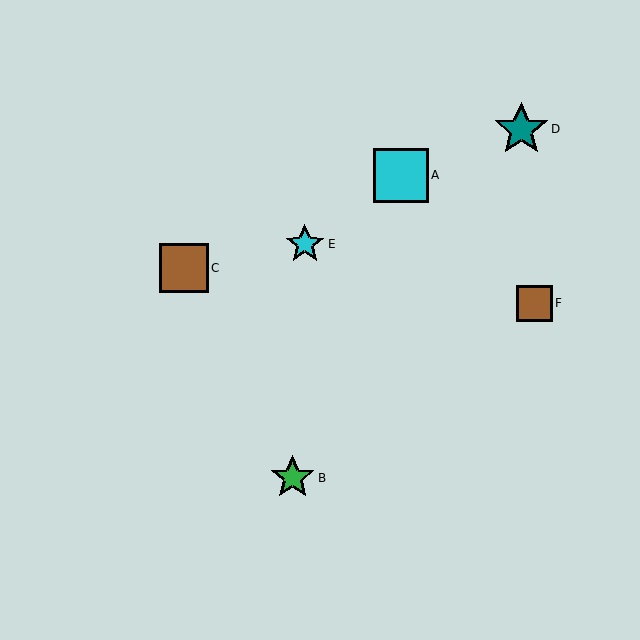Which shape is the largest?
The teal star (labeled D) is the largest.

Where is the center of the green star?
The center of the green star is at (293, 478).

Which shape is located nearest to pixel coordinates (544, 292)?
The brown square (labeled F) at (534, 303) is nearest to that location.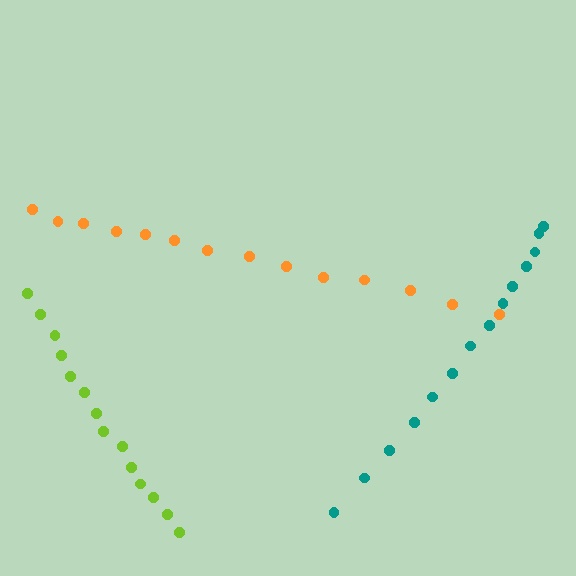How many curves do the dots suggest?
There are 3 distinct paths.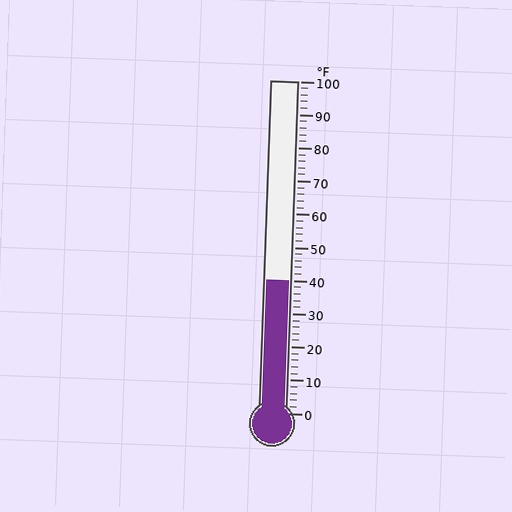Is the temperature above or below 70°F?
The temperature is below 70°F.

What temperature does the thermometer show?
The thermometer shows approximately 40°F.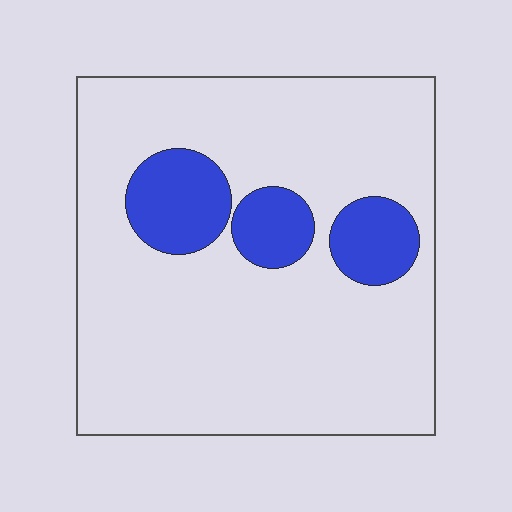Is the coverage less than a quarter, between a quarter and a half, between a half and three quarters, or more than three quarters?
Less than a quarter.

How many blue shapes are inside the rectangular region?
3.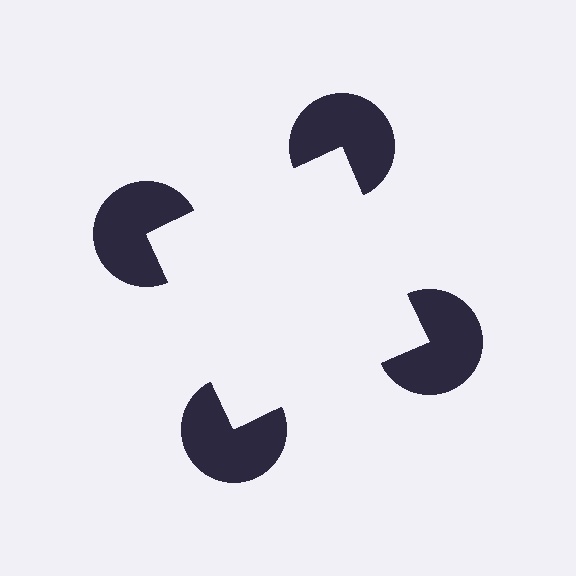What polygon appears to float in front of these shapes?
An illusory square — its edges are inferred from the aligned wedge cuts in the pac-man discs, not physically drawn.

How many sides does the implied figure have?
4 sides.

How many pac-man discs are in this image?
There are 4 — one at each vertex of the illusory square.